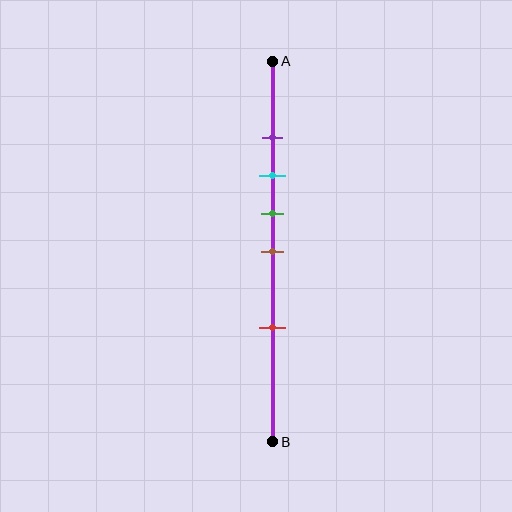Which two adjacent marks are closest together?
The purple and cyan marks are the closest adjacent pair.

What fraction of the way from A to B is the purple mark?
The purple mark is approximately 20% (0.2) of the way from A to B.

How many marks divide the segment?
There are 5 marks dividing the segment.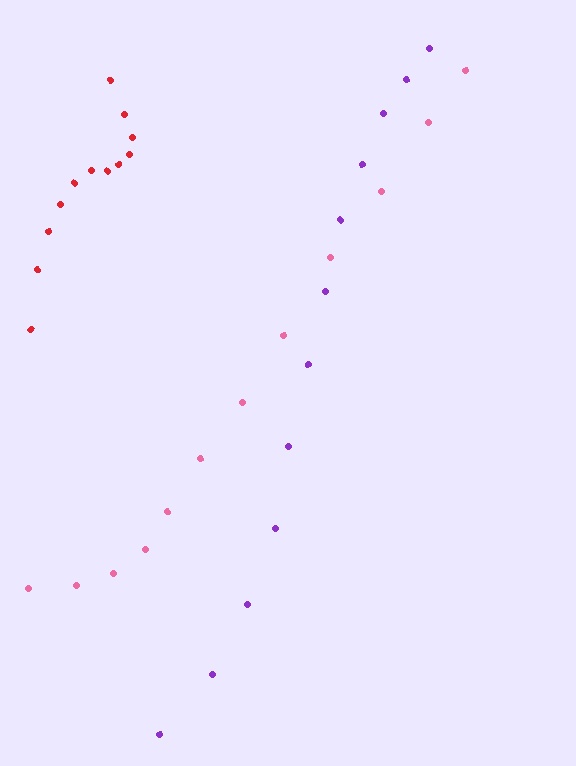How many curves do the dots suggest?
There are 3 distinct paths.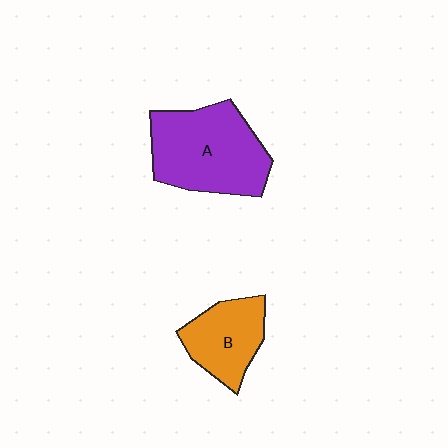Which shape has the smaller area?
Shape B (orange).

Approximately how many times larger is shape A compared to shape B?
Approximately 1.7 times.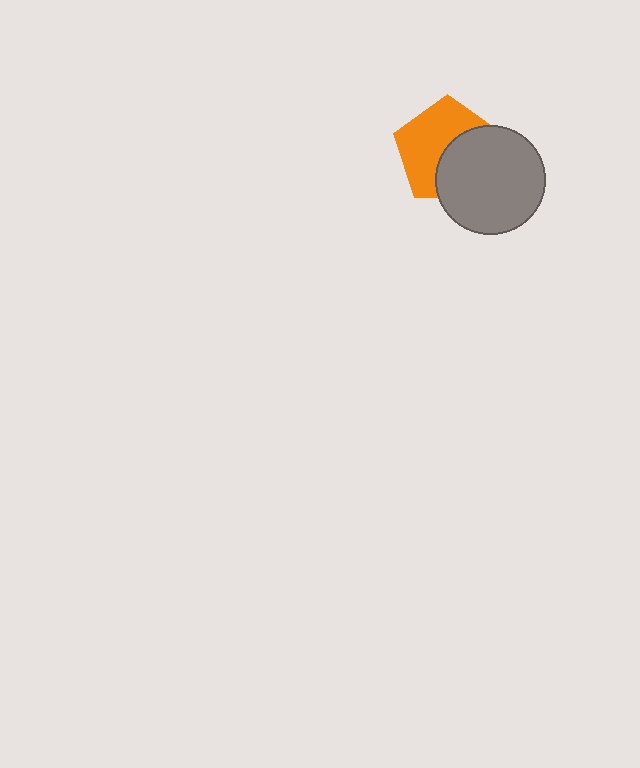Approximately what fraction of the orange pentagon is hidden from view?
Roughly 45% of the orange pentagon is hidden behind the gray circle.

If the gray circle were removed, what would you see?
You would see the complete orange pentagon.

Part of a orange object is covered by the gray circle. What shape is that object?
It is a pentagon.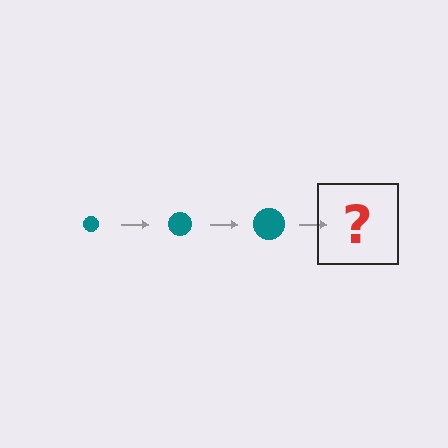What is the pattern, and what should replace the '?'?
The pattern is that the circle gets progressively larger each step. The '?' should be a teal circle, larger than the previous one.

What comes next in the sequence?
The next element should be a teal circle, larger than the previous one.